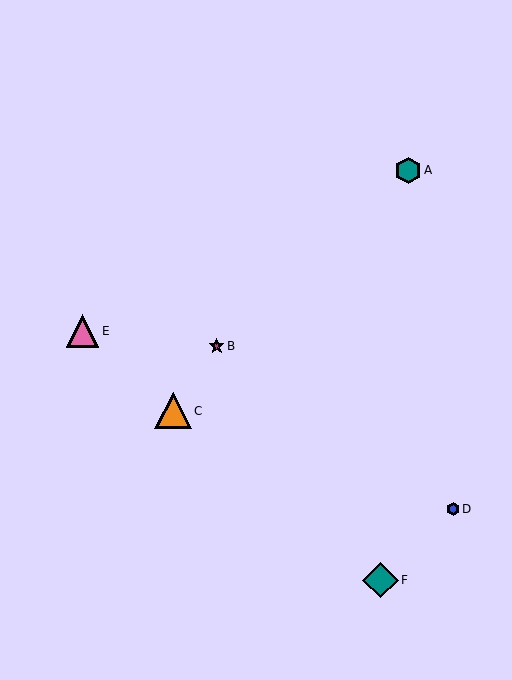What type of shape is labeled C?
Shape C is an orange triangle.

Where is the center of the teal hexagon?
The center of the teal hexagon is at (408, 171).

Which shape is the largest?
The orange triangle (labeled C) is the largest.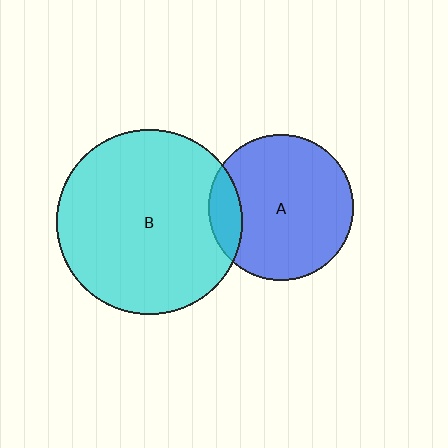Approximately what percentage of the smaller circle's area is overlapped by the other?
Approximately 15%.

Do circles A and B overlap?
Yes.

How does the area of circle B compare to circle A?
Approximately 1.6 times.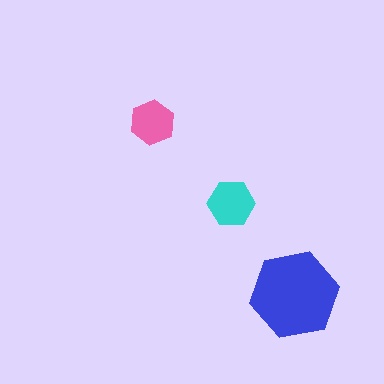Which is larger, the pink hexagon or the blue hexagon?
The blue one.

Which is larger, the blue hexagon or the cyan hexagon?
The blue one.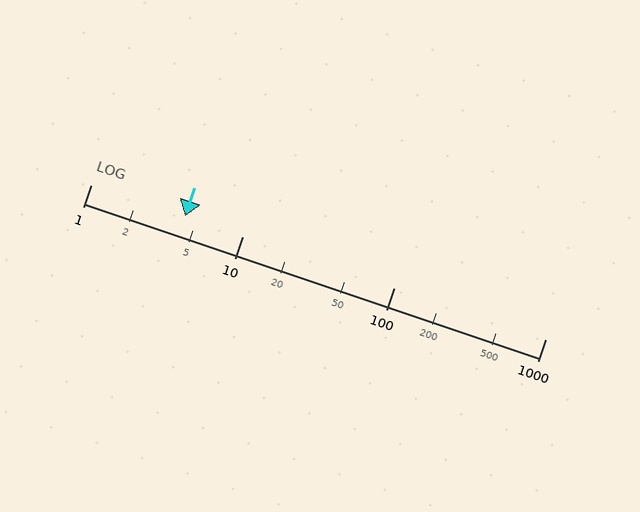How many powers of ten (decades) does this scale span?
The scale spans 3 decades, from 1 to 1000.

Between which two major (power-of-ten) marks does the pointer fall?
The pointer is between 1 and 10.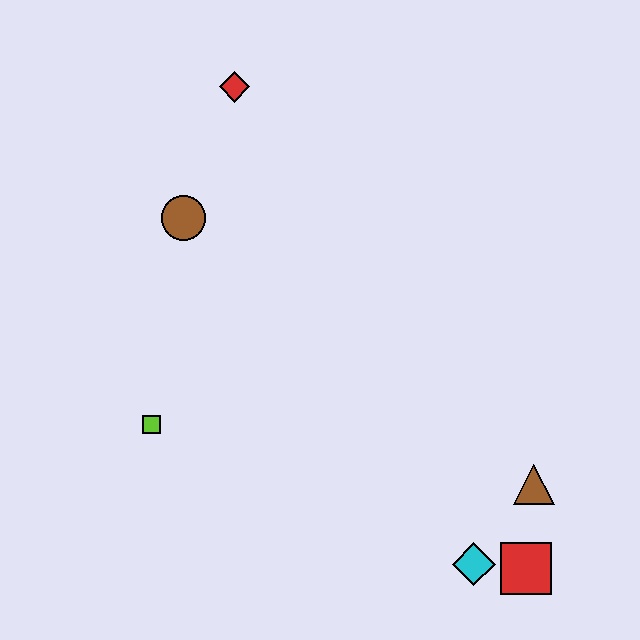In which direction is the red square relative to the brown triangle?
The red square is below the brown triangle.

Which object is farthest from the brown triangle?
The red diamond is farthest from the brown triangle.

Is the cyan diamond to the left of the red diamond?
No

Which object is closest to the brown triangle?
The red square is closest to the brown triangle.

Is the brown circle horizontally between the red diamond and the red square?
No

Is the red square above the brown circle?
No